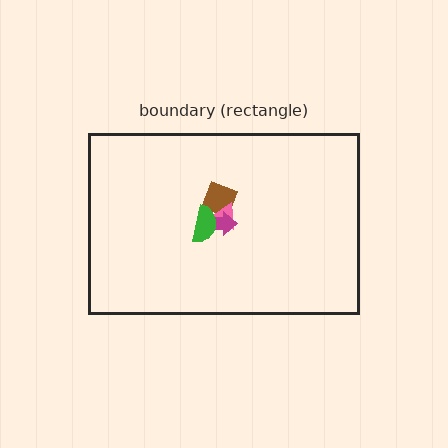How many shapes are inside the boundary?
4 inside, 0 outside.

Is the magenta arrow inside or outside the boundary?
Inside.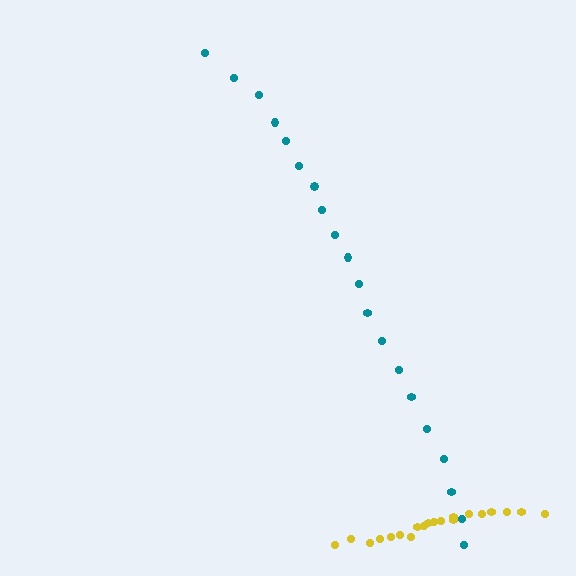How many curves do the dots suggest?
There are 2 distinct paths.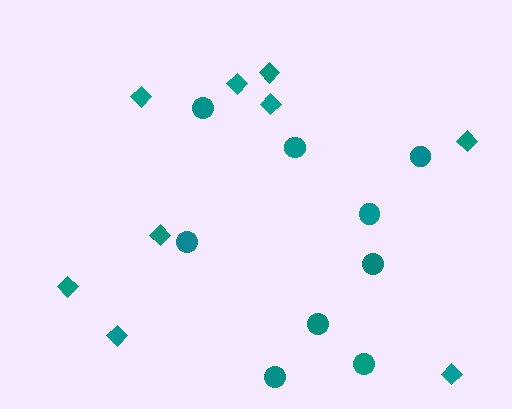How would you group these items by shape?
There are 2 groups: one group of circles (9) and one group of diamonds (9).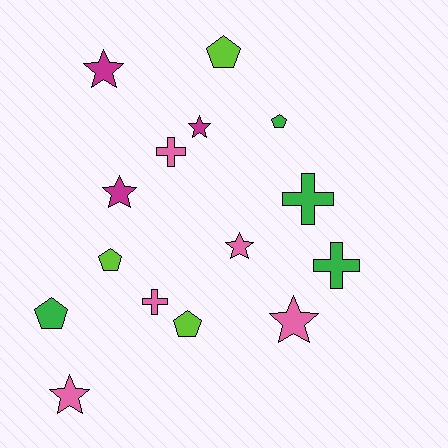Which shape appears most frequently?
Star, with 6 objects.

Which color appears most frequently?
Pink, with 5 objects.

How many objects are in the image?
There are 15 objects.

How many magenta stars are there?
There are 3 magenta stars.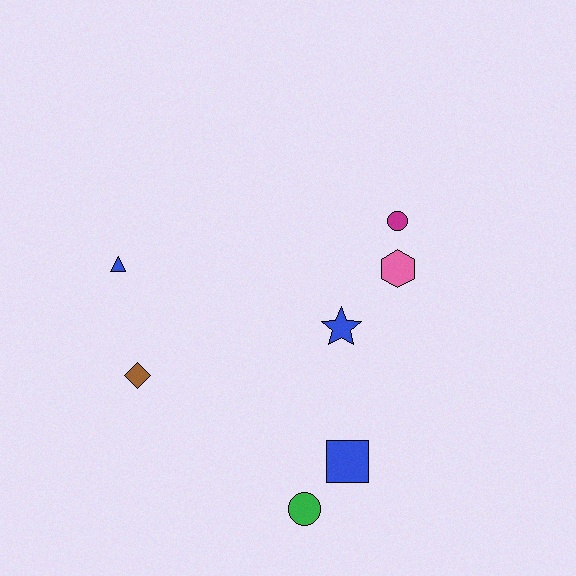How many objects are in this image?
There are 7 objects.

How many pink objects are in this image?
There is 1 pink object.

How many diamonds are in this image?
There is 1 diamond.